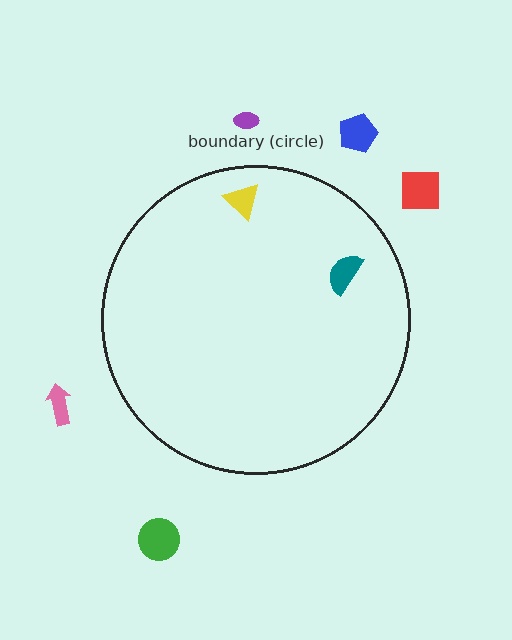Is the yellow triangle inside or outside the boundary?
Inside.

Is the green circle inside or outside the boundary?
Outside.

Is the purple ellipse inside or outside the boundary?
Outside.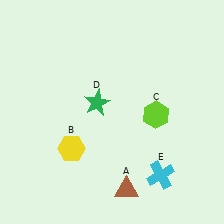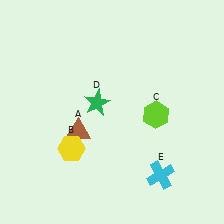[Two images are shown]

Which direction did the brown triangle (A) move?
The brown triangle (A) moved up.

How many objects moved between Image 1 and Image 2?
1 object moved between the two images.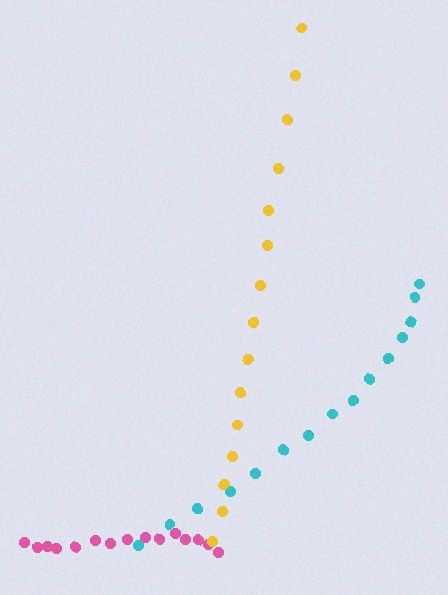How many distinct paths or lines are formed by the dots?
There are 3 distinct paths.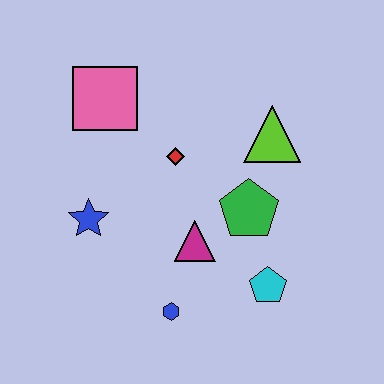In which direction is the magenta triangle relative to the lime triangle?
The magenta triangle is below the lime triangle.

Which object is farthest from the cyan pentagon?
The pink square is farthest from the cyan pentagon.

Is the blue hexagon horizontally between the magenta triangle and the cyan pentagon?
No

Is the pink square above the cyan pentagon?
Yes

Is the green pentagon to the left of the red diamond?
No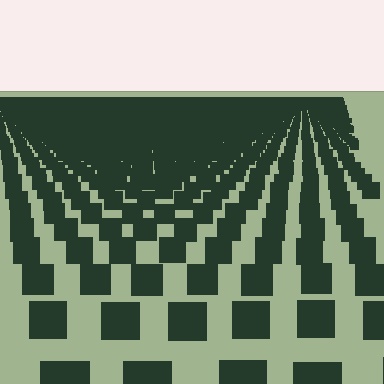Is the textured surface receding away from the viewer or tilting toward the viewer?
The surface is receding away from the viewer. Texture elements get smaller and denser toward the top.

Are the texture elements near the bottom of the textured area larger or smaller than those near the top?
Larger. Near the bottom, elements are closer to the viewer and appear at a bigger on-screen size.